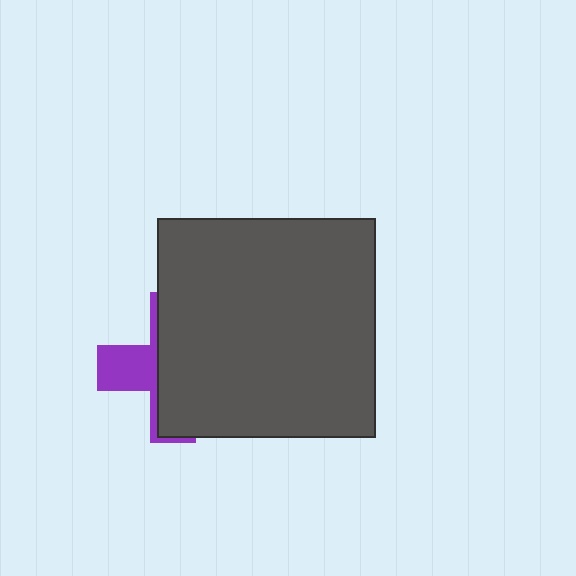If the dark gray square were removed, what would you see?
You would see the complete purple cross.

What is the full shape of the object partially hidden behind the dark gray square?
The partially hidden object is a purple cross.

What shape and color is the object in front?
The object in front is a dark gray square.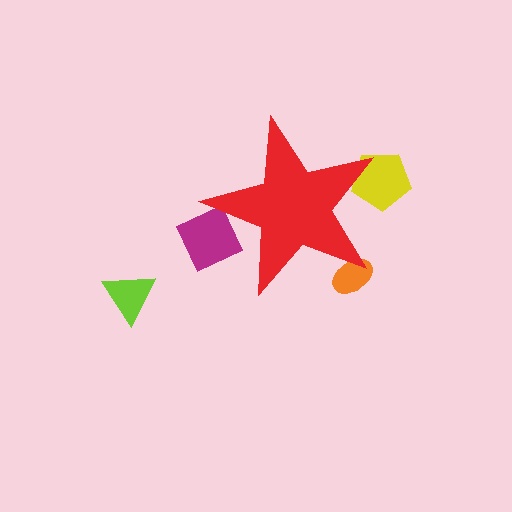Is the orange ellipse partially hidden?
Yes, the orange ellipse is partially hidden behind the red star.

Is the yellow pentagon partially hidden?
Yes, the yellow pentagon is partially hidden behind the red star.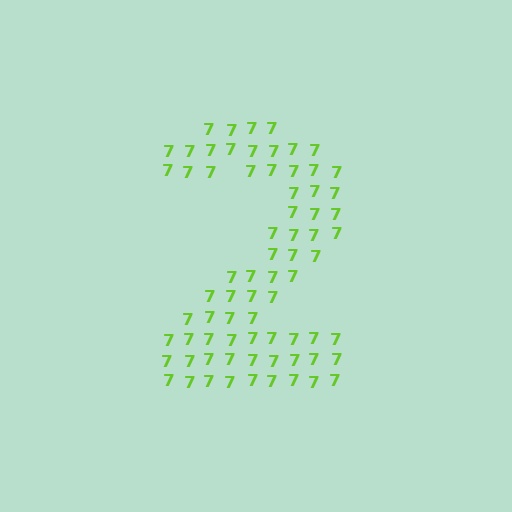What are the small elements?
The small elements are digit 7's.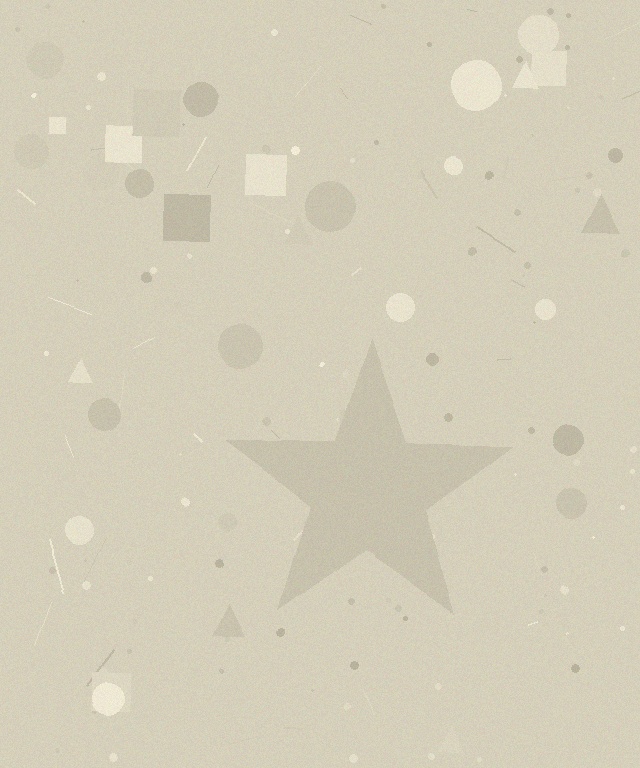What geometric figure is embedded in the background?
A star is embedded in the background.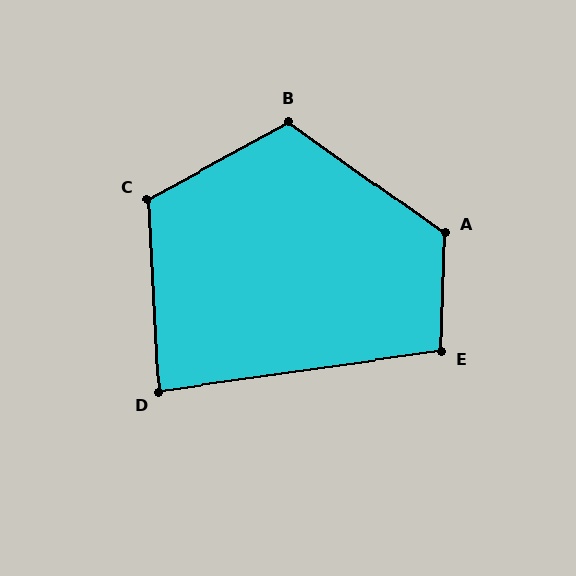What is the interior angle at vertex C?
Approximately 116 degrees (obtuse).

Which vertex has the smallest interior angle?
D, at approximately 85 degrees.